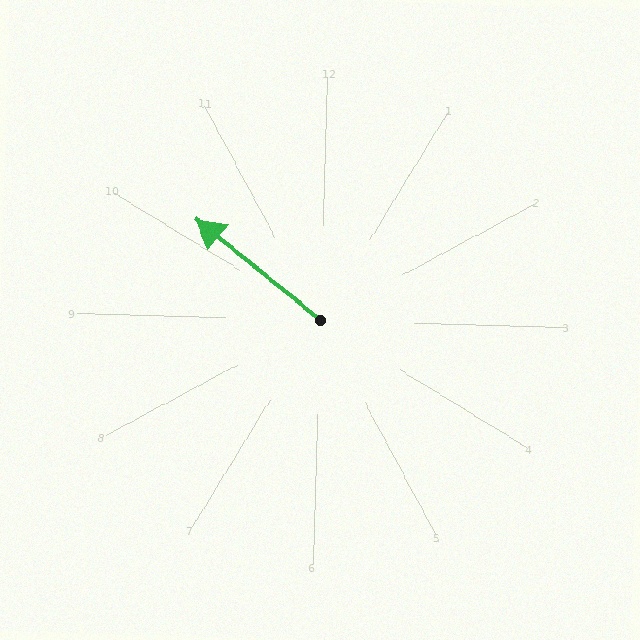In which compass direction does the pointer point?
Northwest.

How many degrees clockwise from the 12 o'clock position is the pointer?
Approximately 307 degrees.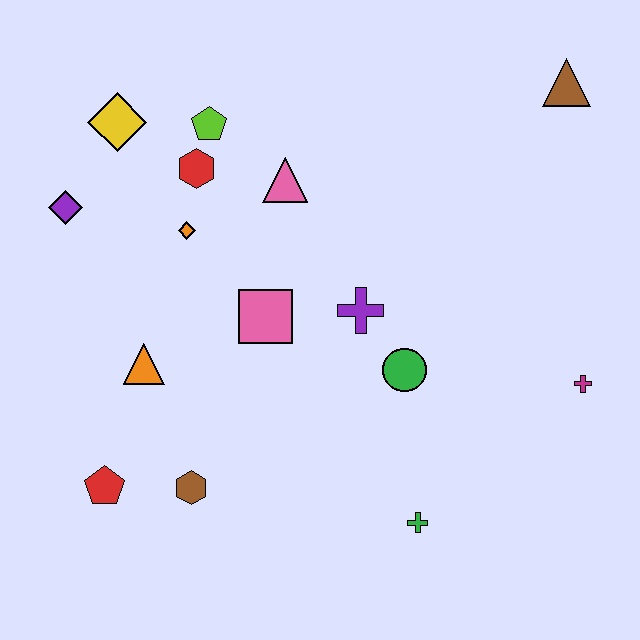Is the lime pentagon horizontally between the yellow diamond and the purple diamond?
No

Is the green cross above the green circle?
No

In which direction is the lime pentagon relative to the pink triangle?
The lime pentagon is to the left of the pink triangle.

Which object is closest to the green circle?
The purple cross is closest to the green circle.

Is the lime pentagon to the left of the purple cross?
Yes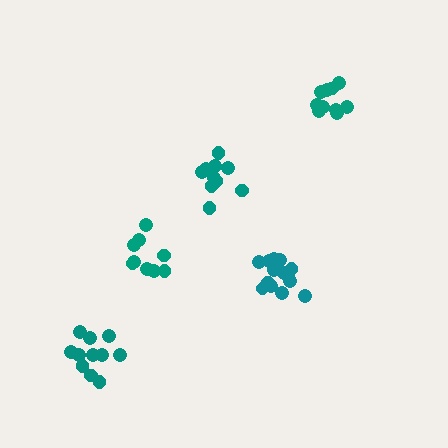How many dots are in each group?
Group 1: 9 dots, Group 2: 14 dots, Group 3: 10 dots, Group 4: 10 dots, Group 5: 11 dots (54 total).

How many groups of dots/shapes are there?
There are 5 groups.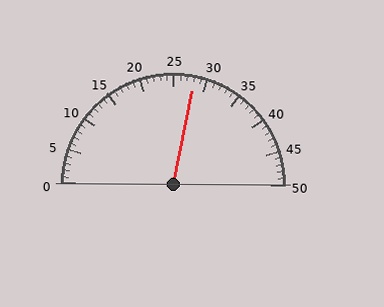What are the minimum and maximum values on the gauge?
The gauge ranges from 0 to 50.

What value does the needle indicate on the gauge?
The needle indicates approximately 28.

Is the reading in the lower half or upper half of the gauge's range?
The reading is in the upper half of the range (0 to 50).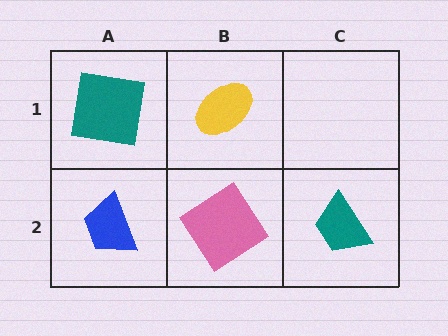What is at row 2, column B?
A pink diamond.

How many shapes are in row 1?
2 shapes.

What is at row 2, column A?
A blue trapezoid.